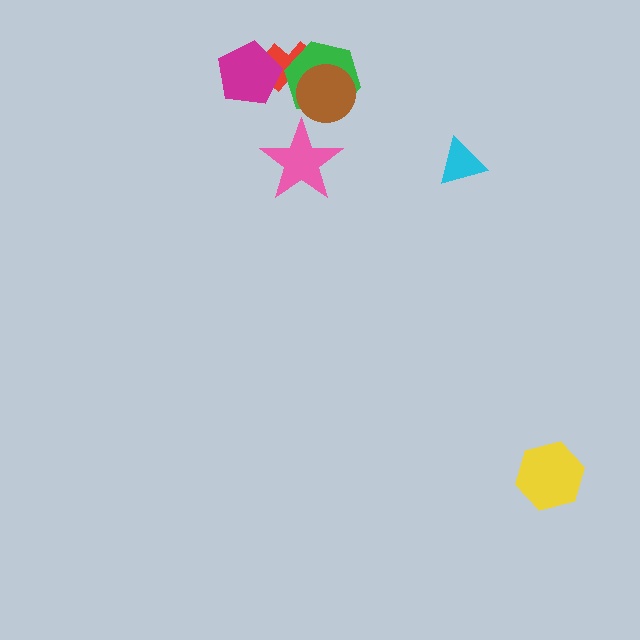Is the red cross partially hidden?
Yes, it is partially covered by another shape.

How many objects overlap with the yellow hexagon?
0 objects overlap with the yellow hexagon.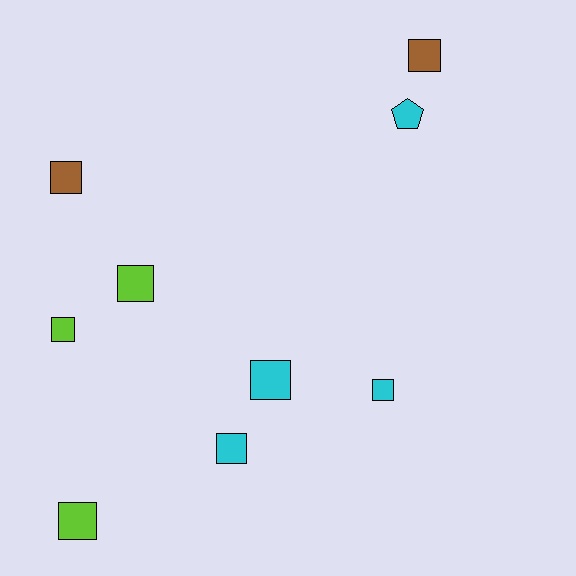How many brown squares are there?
There are 2 brown squares.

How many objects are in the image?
There are 9 objects.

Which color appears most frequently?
Cyan, with 4 objects.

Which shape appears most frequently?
Square, with 8 objects.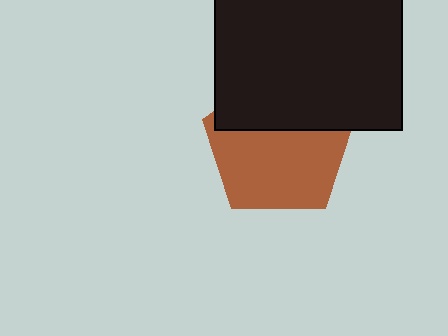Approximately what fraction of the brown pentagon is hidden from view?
Roughly 38% of the brown pentagon is hidden behind the black square.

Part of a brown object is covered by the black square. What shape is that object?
It is a pentagon.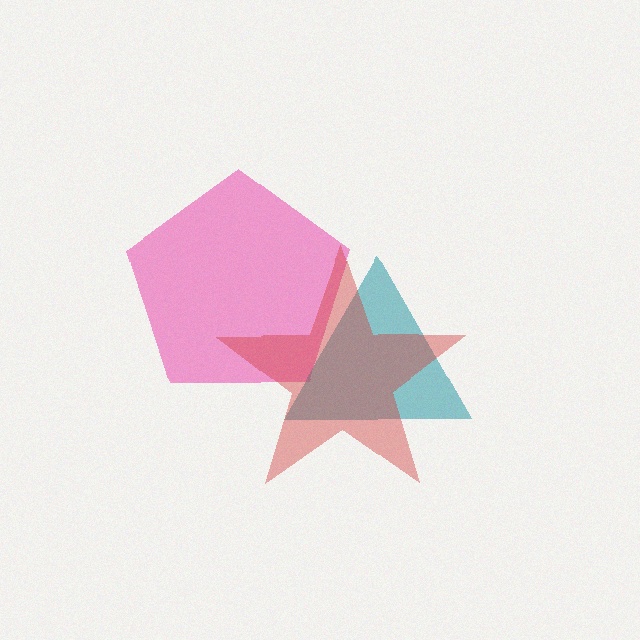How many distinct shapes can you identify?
There are 3 distinct shapes: a pink pentagon, a teal triangle, a red star.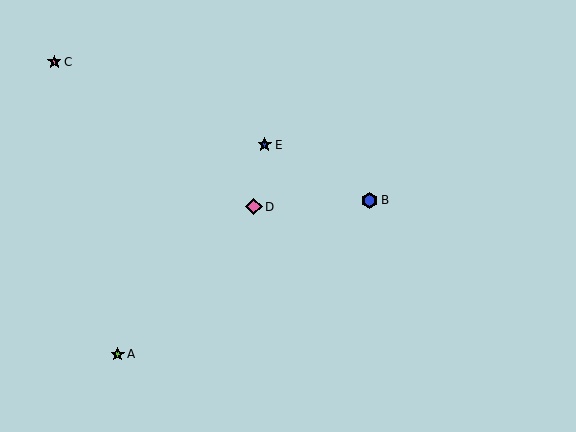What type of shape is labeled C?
Shape C is a pink star.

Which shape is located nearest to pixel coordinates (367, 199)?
The blue hexagon (labeled B) at (370, 200) is nearest to that location.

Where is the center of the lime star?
The center of the lime star is at (118, 354).